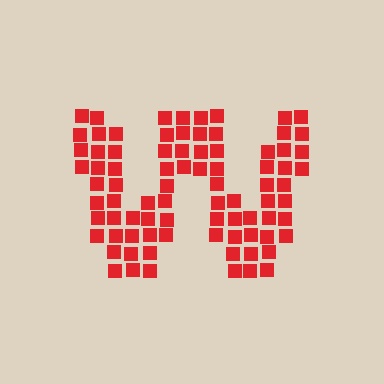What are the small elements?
The small elements are squares.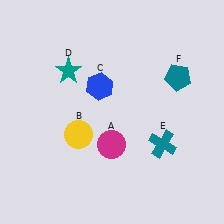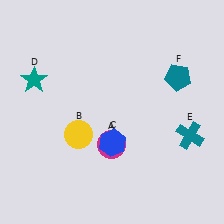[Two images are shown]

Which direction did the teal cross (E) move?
The teal cross (E) moved right.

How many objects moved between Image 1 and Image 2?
3 objects moved between the two images.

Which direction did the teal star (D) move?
The teal star (D) moved left.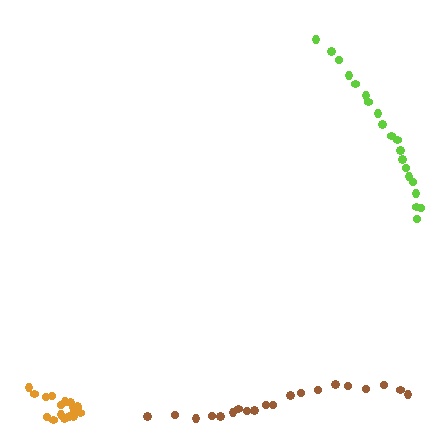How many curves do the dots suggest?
There are 3 distinct paths.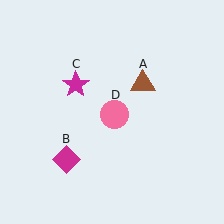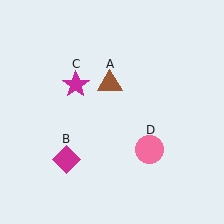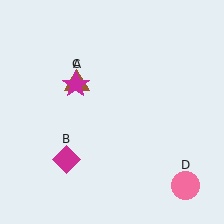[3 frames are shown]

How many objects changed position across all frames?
2 objects changed position: brown triangle (object A), pink circle (object D).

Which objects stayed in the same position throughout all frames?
Magenta diamond (object B) and magenta star (object C) remained stationary.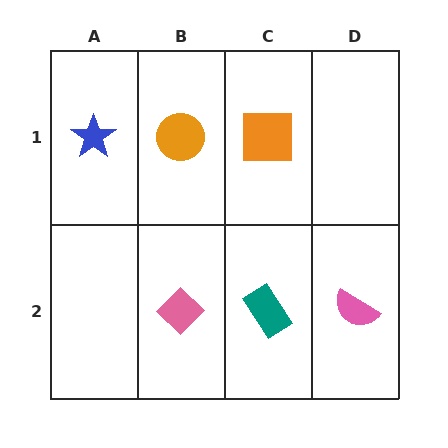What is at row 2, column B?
A pink diamond.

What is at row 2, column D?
A pink semicircle.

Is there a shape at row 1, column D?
No, that cell is empty.